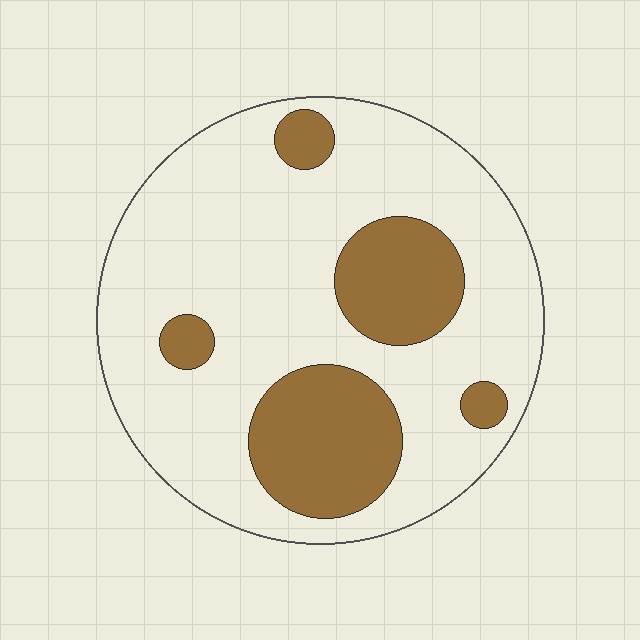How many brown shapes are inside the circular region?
5.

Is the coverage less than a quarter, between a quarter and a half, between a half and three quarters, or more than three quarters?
Less than a quarter.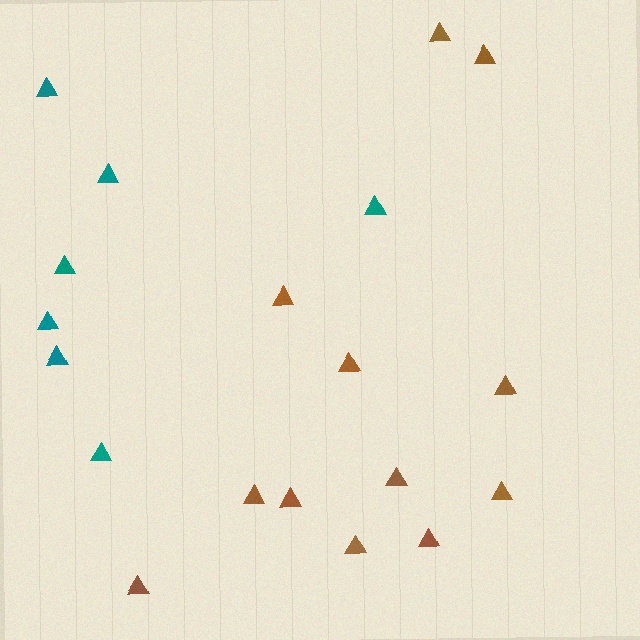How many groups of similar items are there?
There are 2 groups: one group of brown triangles (12) and one group of teal triangles (7).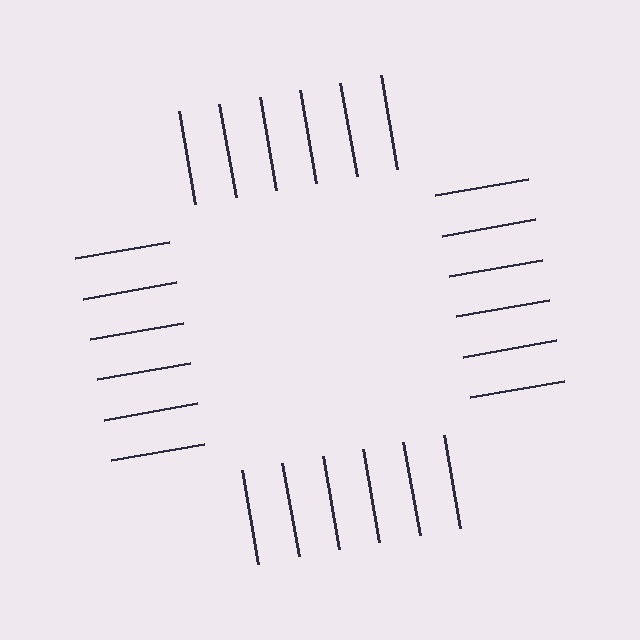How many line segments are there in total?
24 — 6 along each of the 4 edges.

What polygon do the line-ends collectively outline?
An illusory square — the line segments terminate on its edges but no continuous stroke is drawn.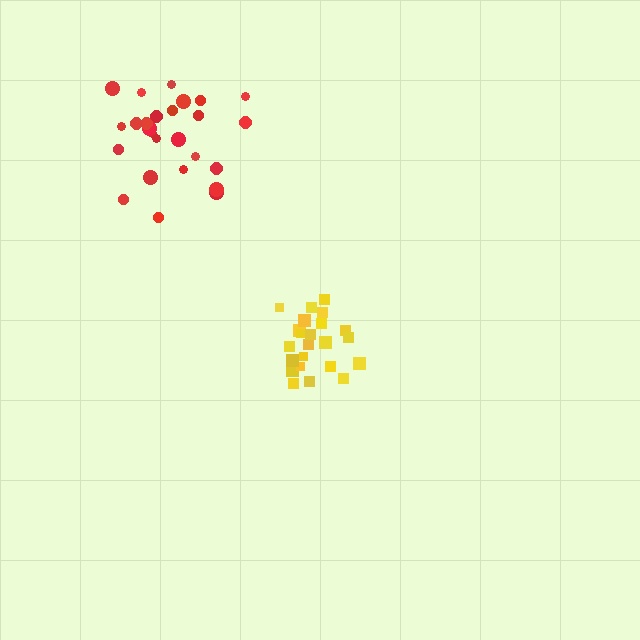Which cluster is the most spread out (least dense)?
Red.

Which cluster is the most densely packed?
Yellow.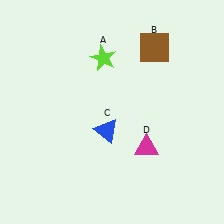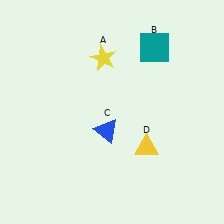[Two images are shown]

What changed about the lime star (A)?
In Image 1, A is lime. In Image 2, it changed to yellow.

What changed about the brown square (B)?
In Image 1, B is brown. In Image 2, it changed to teal.